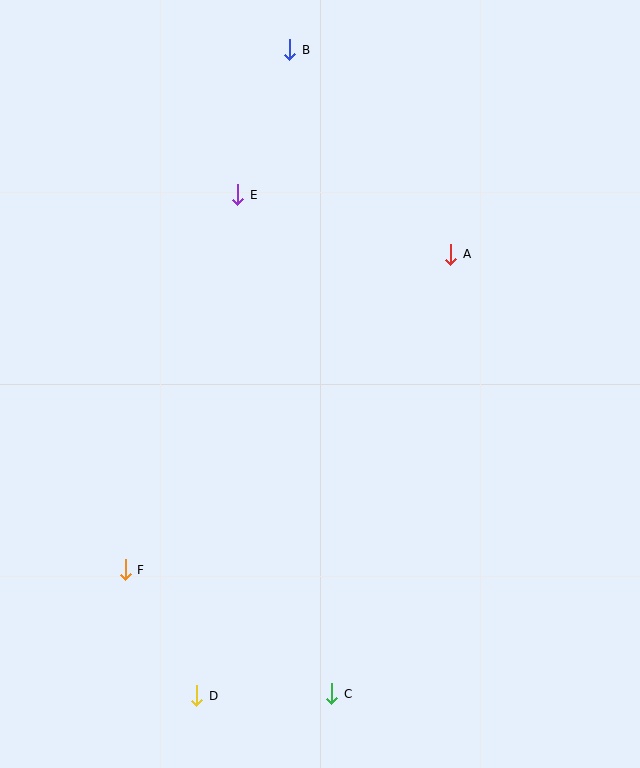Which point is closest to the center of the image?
Point A at (451, 254) is closest to the center.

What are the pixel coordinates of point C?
Point C is at (332, 694).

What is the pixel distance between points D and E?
The distance between D and E is 503 pixels.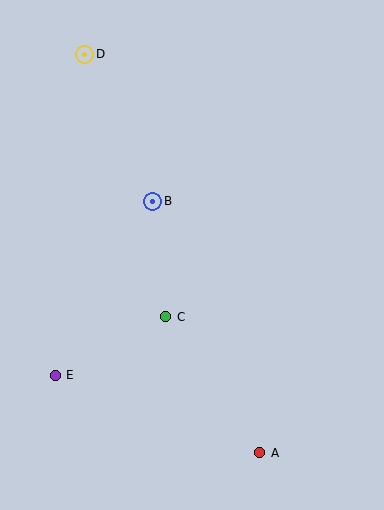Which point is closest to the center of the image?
Point B at (153, 201) is closest to the center.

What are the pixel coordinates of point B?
Point B is at (153, 201).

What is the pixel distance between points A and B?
The distance between A and B is 274 pixels.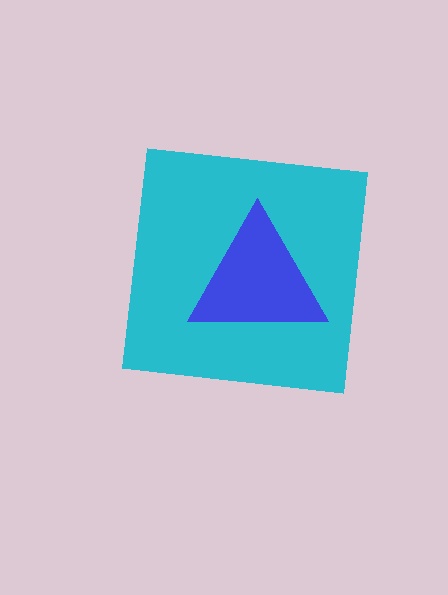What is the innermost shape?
The blue triangle.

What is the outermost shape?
The cyan square.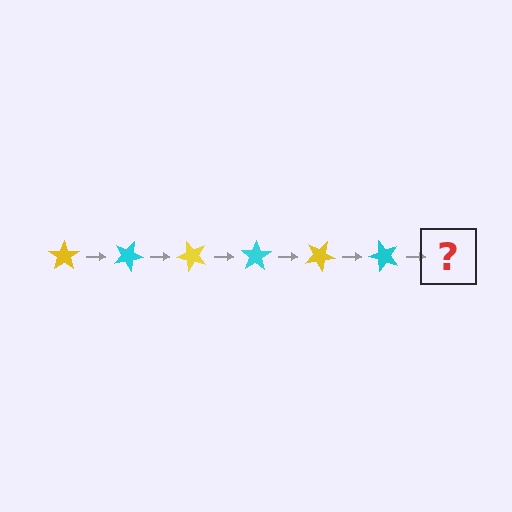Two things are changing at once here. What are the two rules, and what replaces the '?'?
The two rules are that it rotates 25 degrees each step and the color cycles through yellow and cyan. The '?' should be a yellow star, rotated 150 degrees from the start.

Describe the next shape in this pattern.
It should be a yellow star, rotated 150 degrees from the start.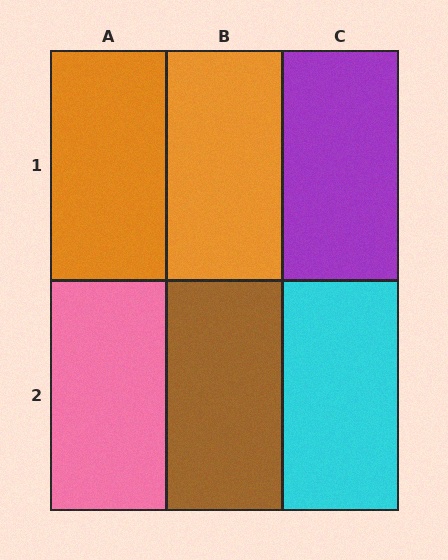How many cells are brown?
1 cell is brown.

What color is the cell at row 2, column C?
Cyan.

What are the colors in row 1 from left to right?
Orange, orange, purple.